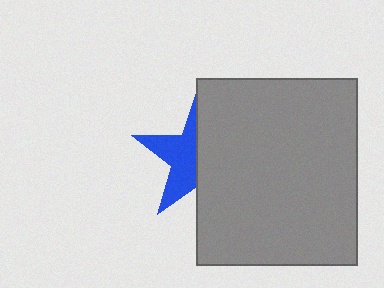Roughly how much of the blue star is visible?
A small part of it is visible (roughly 45%).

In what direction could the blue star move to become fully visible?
The blue star could move left. That would shift it out from behind the gray rectangle entirely.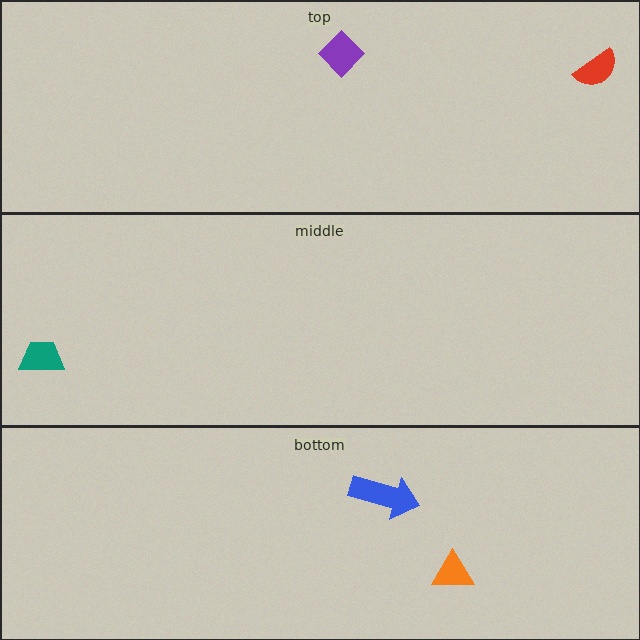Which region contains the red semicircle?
The top region.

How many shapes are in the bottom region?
2.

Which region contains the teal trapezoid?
The middle region.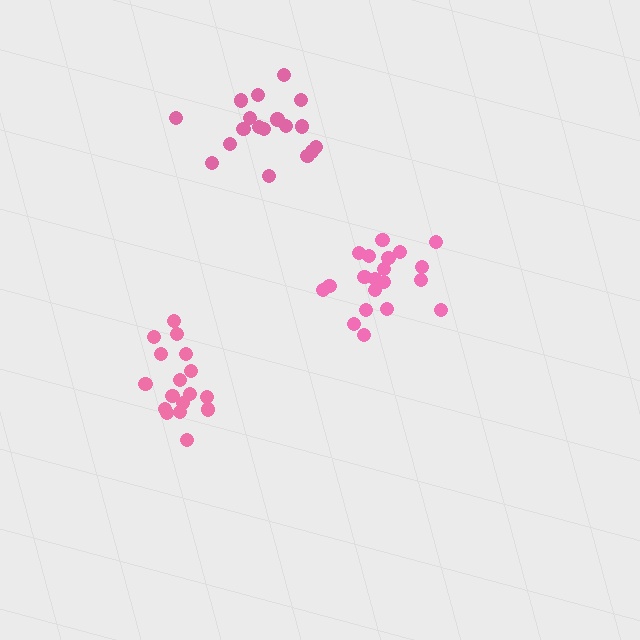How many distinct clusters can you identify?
There are 3 distinct clusters.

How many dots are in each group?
Group 1: 18 dots, Group 2: 17 dots, Group 3: 20 dots (55 total).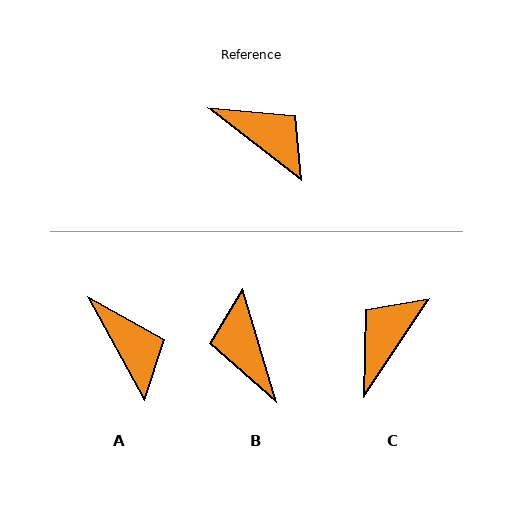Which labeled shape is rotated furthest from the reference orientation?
B, about 144 degrees away.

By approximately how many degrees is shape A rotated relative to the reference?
Approximately 23 degrees clockwise.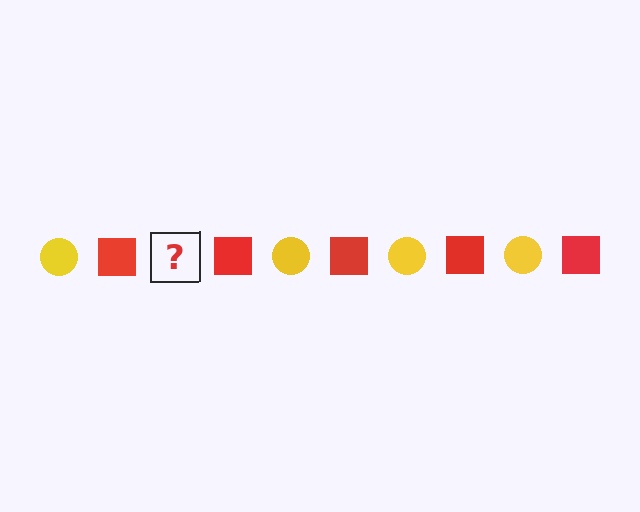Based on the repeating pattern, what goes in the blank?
The blank should be a yellow circle.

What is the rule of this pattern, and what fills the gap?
The rule is that the pattern alternates between yellow circle and red square. The gap should be filled with a yellow circle.